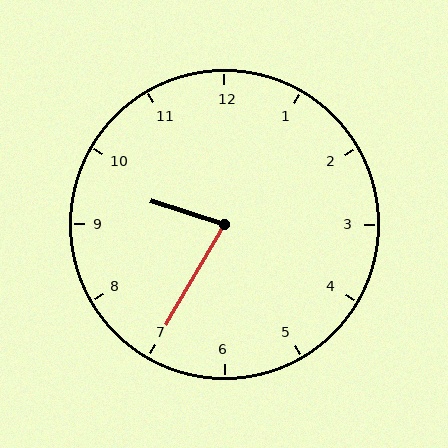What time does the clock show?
9:35.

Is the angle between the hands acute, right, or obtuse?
It is acute.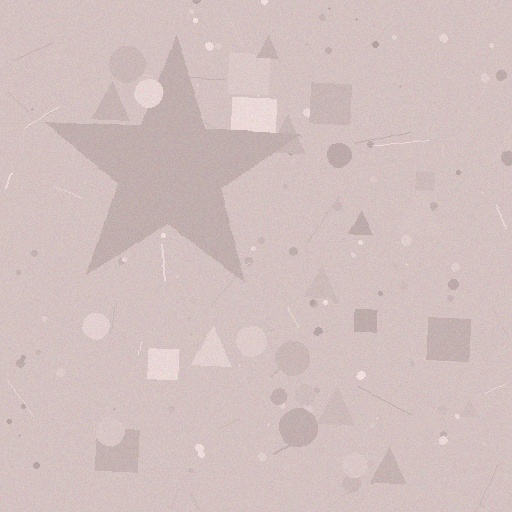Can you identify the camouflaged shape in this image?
The camouflaged shape is a star.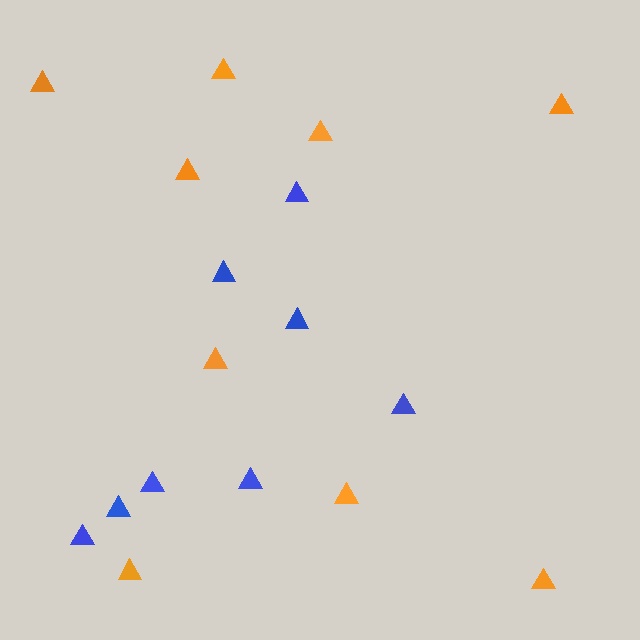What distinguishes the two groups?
There are 2 groups: one group of orange triangles (9) and one group of blue triangles (8).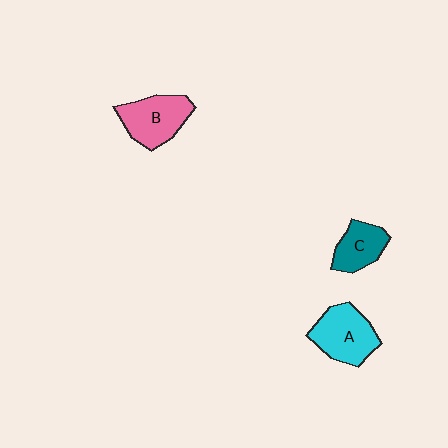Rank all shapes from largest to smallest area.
From largest to smallest: A (cyan), B (pink), C (teal).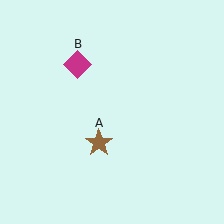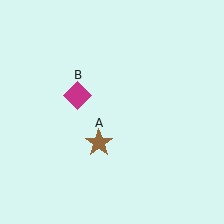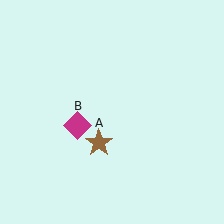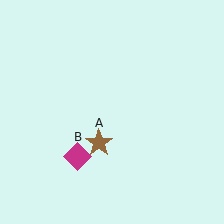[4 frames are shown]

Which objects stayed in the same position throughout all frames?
Brown star (object A) remained stationary.